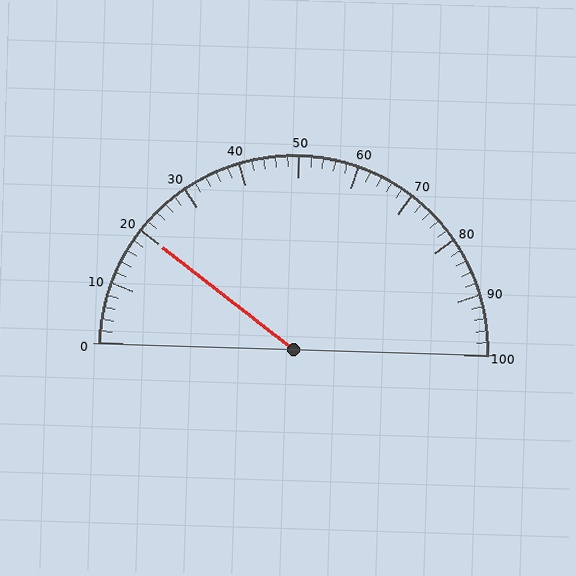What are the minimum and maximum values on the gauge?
The gauge ranges from 0 to 100.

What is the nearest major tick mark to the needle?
The nearest major tick mark is 20.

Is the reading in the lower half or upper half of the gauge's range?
The reading is in the lower half of the range (0 to 100).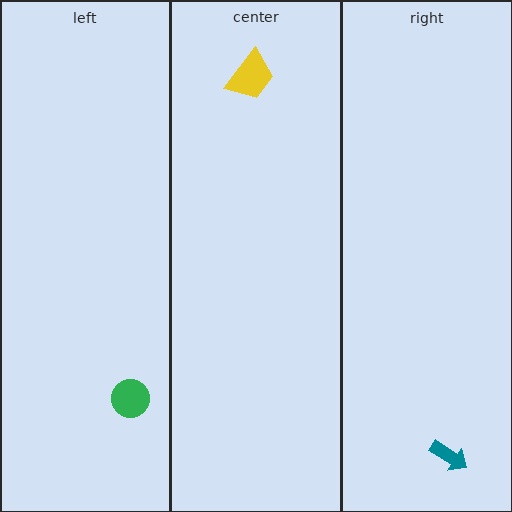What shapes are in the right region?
The teal arrow.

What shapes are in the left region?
The green circle.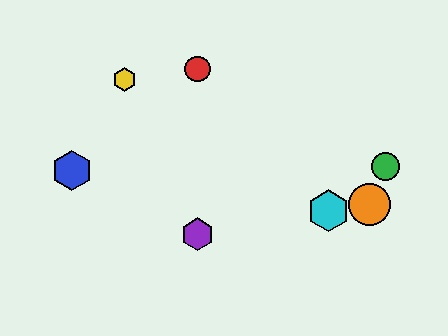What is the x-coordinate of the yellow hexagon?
The yellow hexagon is at x≈124.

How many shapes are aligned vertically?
2 shapes (the red circle, the purple hexagon) are aligned vertically.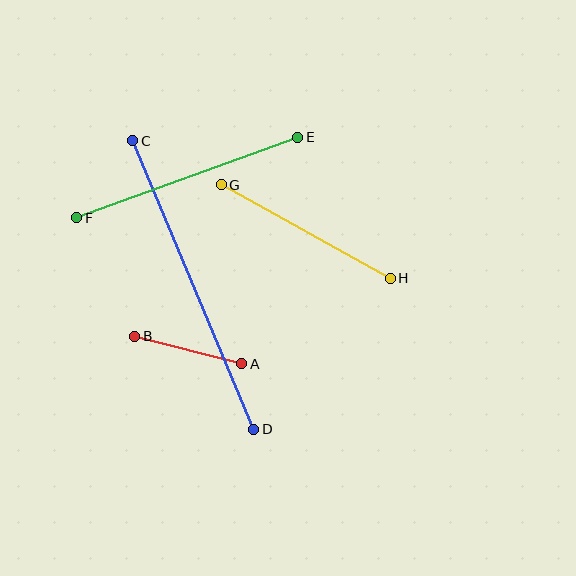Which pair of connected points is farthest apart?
Points C and D are farthest apart.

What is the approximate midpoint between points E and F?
The midpoint is at approximately (187, 178) pixels.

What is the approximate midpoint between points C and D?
The midpoint is at approximately (193, 285) pixels.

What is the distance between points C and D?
The distance is approximately 313 pixels.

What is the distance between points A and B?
The distance is approximately 111 pixels.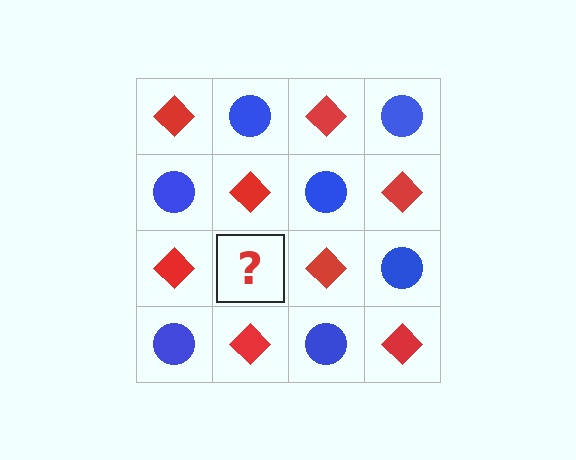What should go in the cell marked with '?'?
The missing cell should contain a blue circle.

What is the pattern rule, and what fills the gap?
The rule is that it alternates red diamond and blue circle in a checkerboard pattern. The gap should be filled with a blue circle.